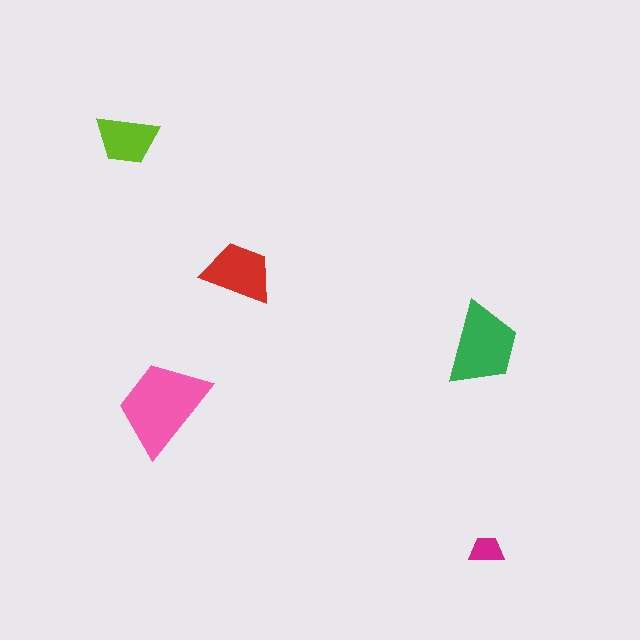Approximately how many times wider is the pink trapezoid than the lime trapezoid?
About 1.5 times wider.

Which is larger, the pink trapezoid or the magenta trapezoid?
The pink one.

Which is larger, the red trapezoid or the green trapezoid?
The green one.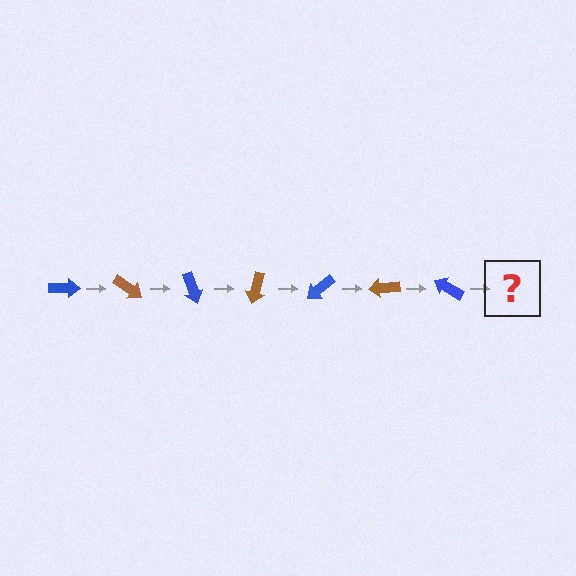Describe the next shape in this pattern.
It should be a brown arrow, rotated 245 degrees from the start.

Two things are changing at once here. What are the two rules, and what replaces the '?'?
The two rules are that it rotates 35 degrees each step and the color cycles through blue and brown. The '?' should be a brown arrow, rotated 245 degrees from the start.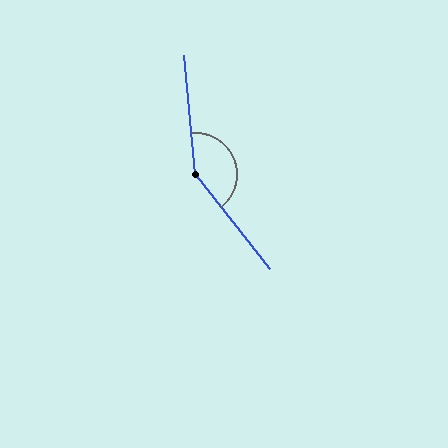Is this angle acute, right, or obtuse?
It is obtuse.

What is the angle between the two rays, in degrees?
Approximately 147 degrees.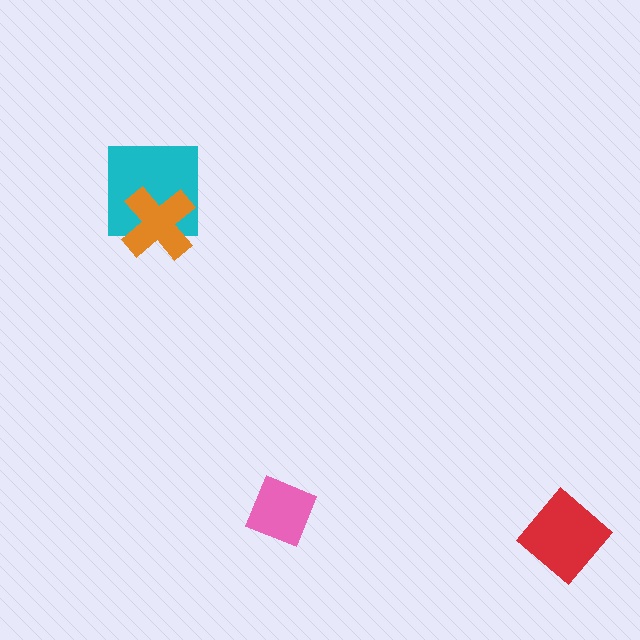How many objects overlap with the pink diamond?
0 objects overlap with the pink diamond.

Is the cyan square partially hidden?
Yes, it is partially covered by another shape.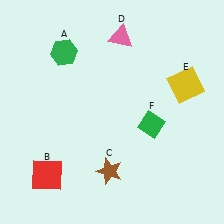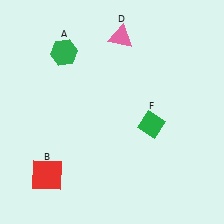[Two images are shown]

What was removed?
The yellow square (E), the brown star (C) were removed in Image 2.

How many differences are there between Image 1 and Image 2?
There are 2 differences between the two images.